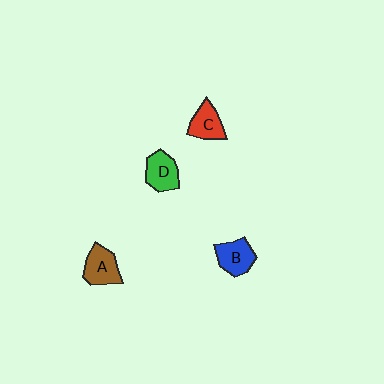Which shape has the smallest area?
Shape C (red).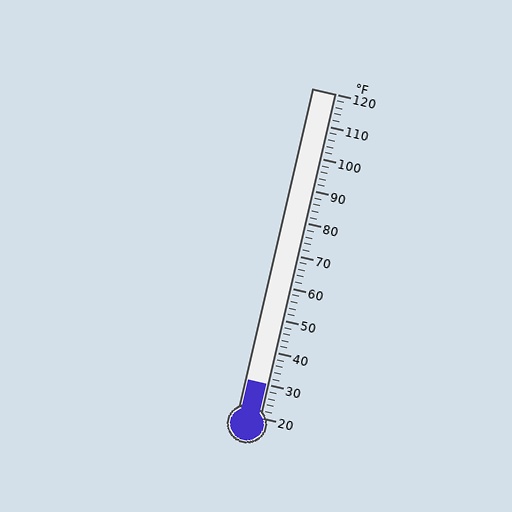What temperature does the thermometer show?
The thermometer shows approximately 30°F.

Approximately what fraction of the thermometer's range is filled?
The thermometer is filled to approximately 10% of its range.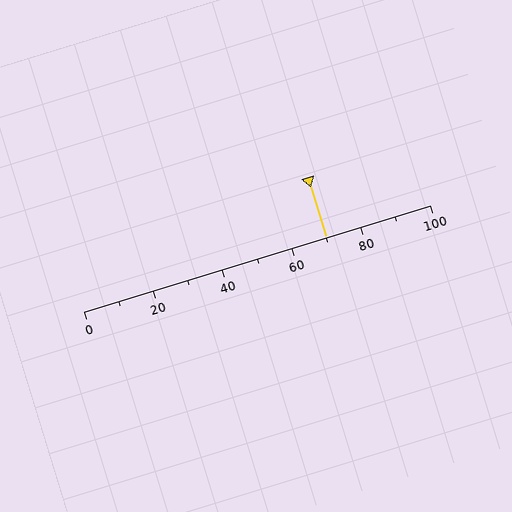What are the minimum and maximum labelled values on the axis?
The axis runs from 0 to 100.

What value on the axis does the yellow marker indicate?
The marker indicates approximately 70.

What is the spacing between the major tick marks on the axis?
The major ticks are spaced 20 apart.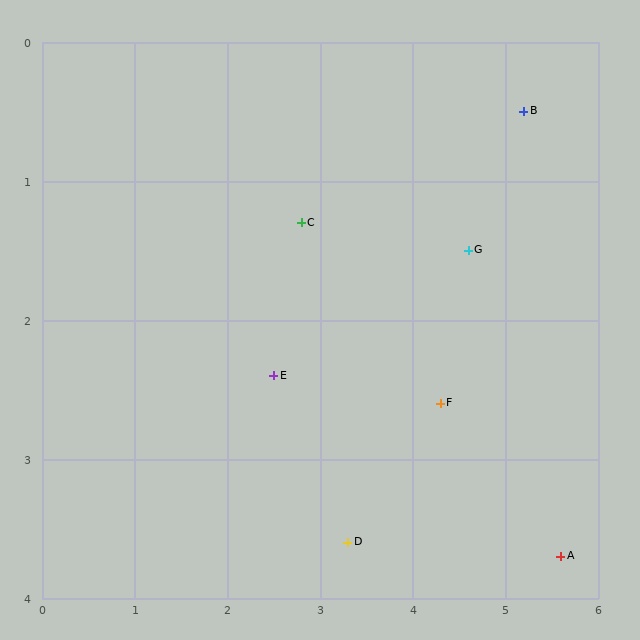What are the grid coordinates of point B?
Point B is at approximately (5.2, 0.5).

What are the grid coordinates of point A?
Point A is at approximately (5.6, 3.7).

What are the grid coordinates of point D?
Point D is at approximately (3.3, 3.6).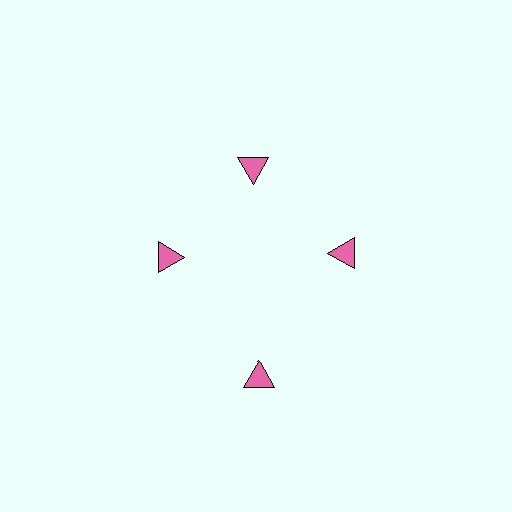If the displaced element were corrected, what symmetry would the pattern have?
It would have 4-fold rotational symmetry — the pattern would map onto itself every 90 degrees.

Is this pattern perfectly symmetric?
No. The 4 pink triangles are arranged in a ring, but one element near the 6 o'clock position is pushed outward from the center, breaking the 4-fold rotational symmetry.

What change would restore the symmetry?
The symmetry would be restored by moving it inward, back onto the ring so that all 4 triangles sit at equal angles and equal distance from the center.